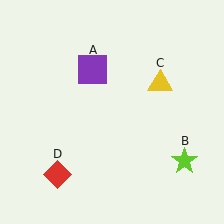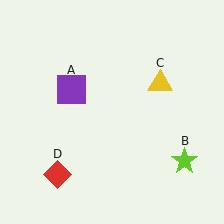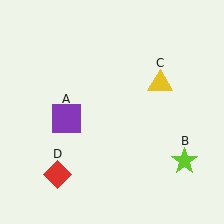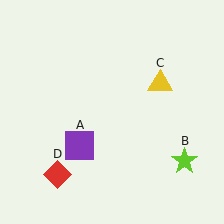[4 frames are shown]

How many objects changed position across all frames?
1 object changed position: purple square (object A).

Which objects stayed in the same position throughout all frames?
Lime star (object B) and yellow triangle (object C) and red diamond (object D) remained stationary.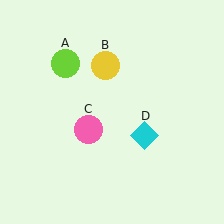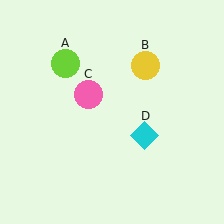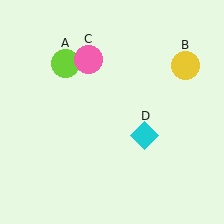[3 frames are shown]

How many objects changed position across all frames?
2 objects changed position: yellow circle (object B), pink circle (object C).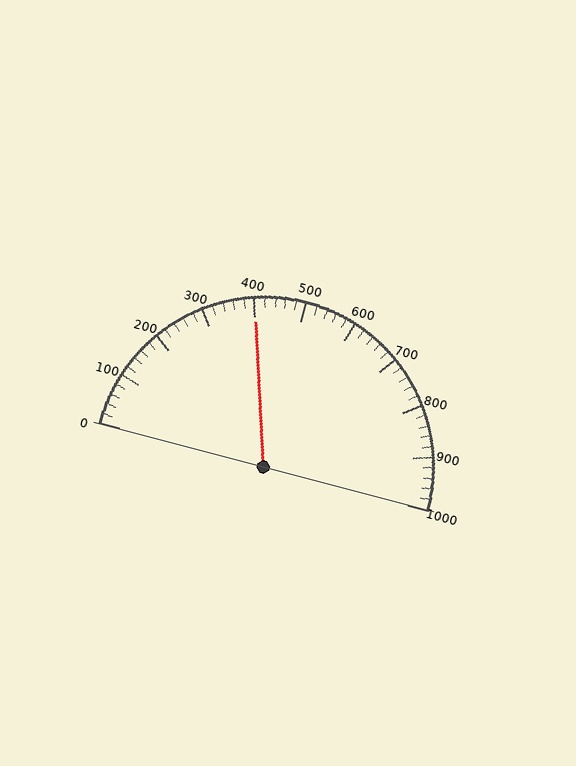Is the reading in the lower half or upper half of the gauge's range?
The reading is in the lower half of the range (0 to 1000).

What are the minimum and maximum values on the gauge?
The gauge ranges from 0 to 1000.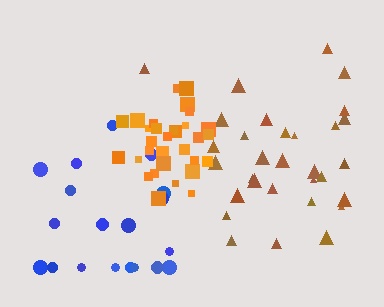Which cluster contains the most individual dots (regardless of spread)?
Brown (31).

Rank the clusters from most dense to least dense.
orange, brown, blue.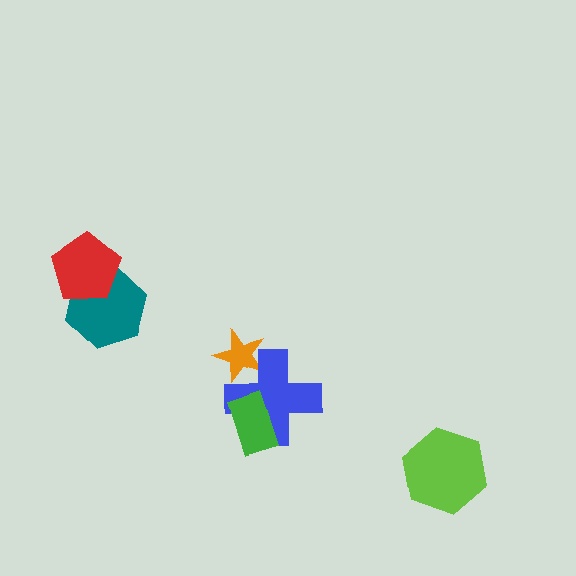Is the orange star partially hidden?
Yes, it is partially covered by another shape.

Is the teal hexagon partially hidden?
Yes, it is partially covered by another shape.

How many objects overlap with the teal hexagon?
1 object overlaps with the teal hexagon.